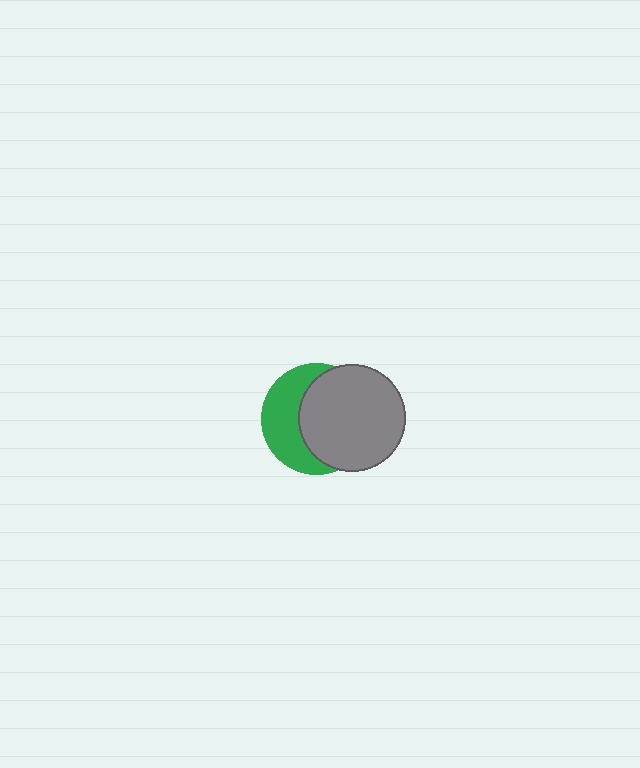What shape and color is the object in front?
The object in front is a gray circle.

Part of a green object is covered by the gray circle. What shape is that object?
It is a circle.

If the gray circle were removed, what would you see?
You would see the complete green circle.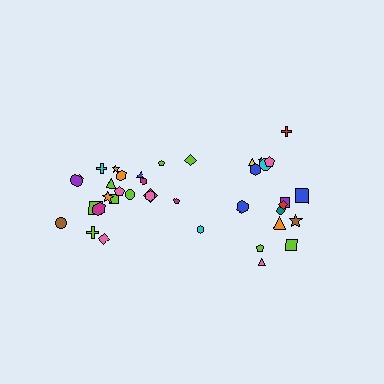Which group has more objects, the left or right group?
The left group.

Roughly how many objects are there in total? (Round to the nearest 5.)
Roughly 40 objects in total.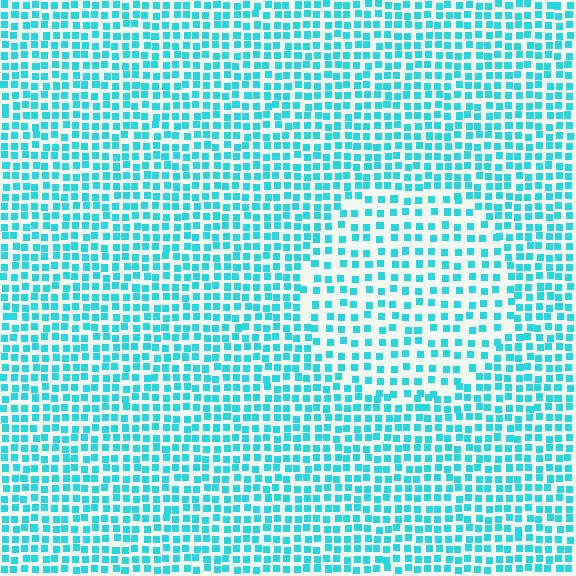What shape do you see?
I see a circle.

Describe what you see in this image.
The image contains small cyan elements arranged at two different densities. A circle-shaped region is visible where the elements are less densely packed than the surrounding area.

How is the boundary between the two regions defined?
The boundary is defined by a change in element density (approximately 1.6x ratio). All elements are the same color, size, and shape.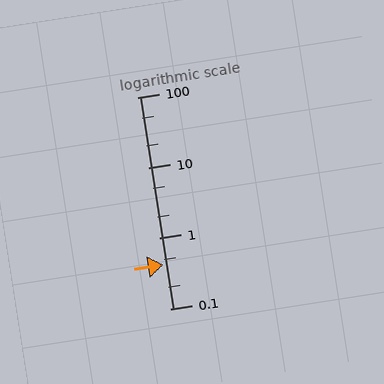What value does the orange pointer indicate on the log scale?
The pointer indicates approximately 0.42.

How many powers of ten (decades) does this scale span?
The scale spans 3 decades, from 0.1 to 100.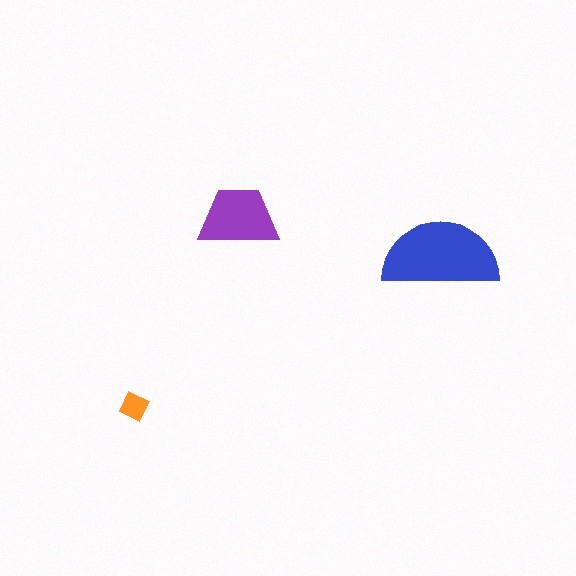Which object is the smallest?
The orange diamond.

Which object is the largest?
The blue semicircle.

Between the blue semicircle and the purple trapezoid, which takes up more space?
The blue semicircle.